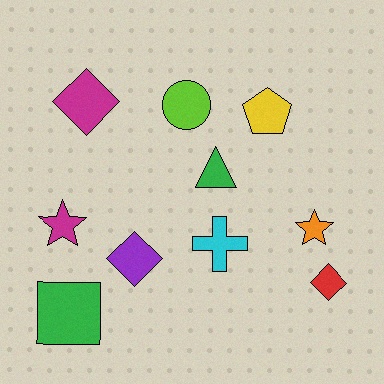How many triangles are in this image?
There is 1 triangle.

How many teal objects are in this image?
There are no teal objects.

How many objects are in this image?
There are 10 objects.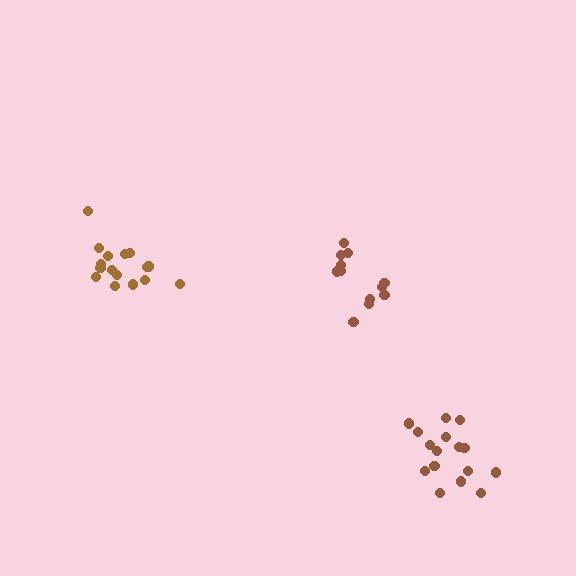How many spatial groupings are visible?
There are 3 spatial groupings.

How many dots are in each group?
Group 1: 16 dots, Group 2: 17 dots, Group 3: 12 dots (45 total).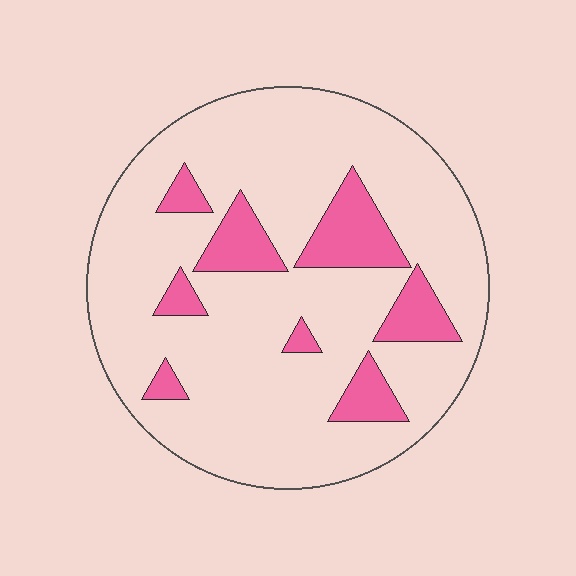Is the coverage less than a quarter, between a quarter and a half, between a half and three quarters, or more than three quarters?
Less than a quarter.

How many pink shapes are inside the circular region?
8.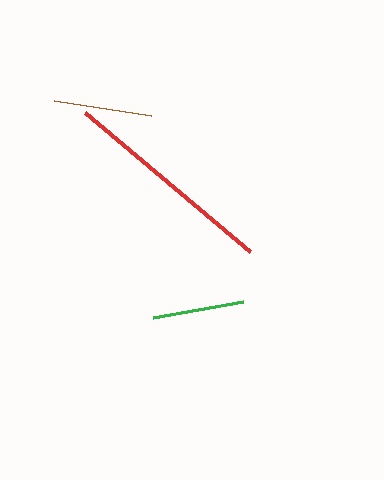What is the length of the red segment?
The red segment is approximately 216 pixels long.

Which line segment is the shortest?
The green line is the shortest at approximately 91 pixels.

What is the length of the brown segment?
The brown segment is approximately 99 pixels long.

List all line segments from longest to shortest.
From longest to shortest: red, brown, green.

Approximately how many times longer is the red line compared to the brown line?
The red line is approximately 2.2 times the length of the brown line.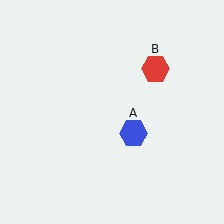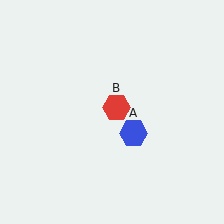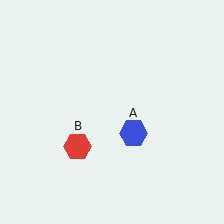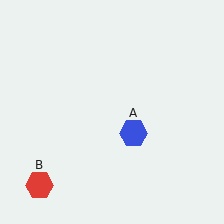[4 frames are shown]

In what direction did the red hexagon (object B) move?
The red hexagon (object B) moved down and to the left.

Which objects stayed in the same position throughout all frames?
Blue hexagon (object A) remained stationary.